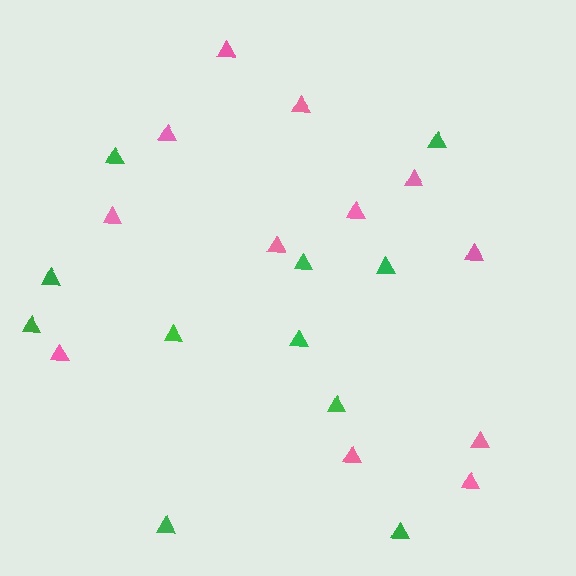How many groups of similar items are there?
There are 2 groups: one group of pink triangles (12) and one group of green triangles (11).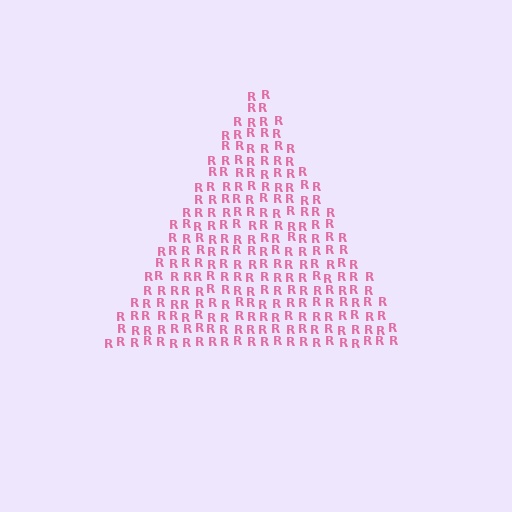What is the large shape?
The large shape is a triangle.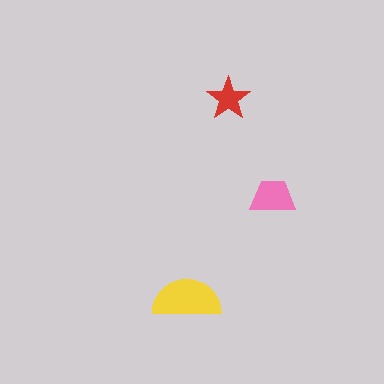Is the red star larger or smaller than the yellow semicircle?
Smaller.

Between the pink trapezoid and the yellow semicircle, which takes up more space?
The yellow semicircle.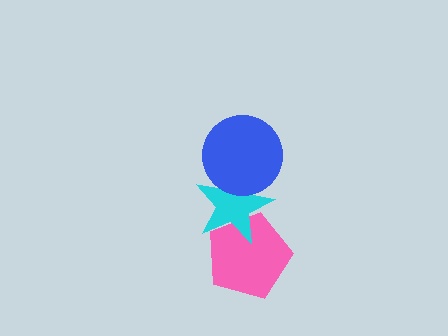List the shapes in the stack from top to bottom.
From top to bottom: the blue circle, the cyan star, the pink pentagon.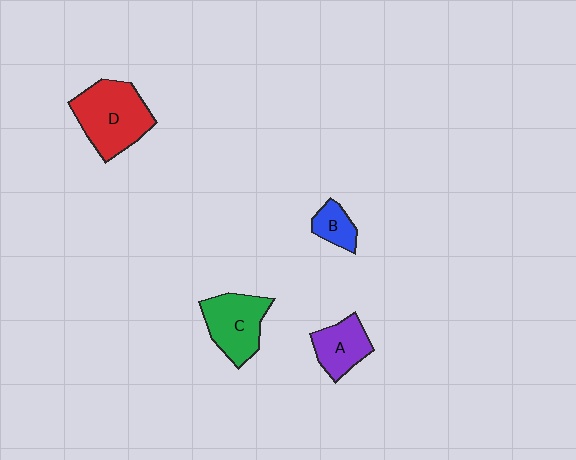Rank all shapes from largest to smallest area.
From largest to smallest: D (red), C (green), A (purple), B (blue).